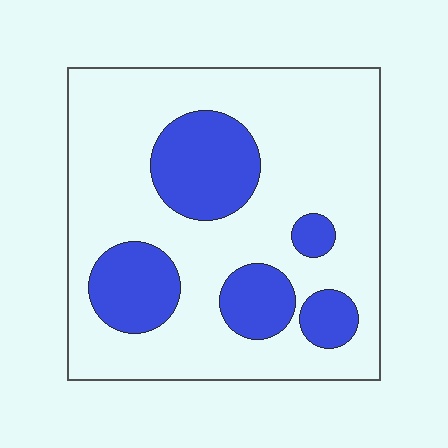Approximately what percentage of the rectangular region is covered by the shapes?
Approximately 25%.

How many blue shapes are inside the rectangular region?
5.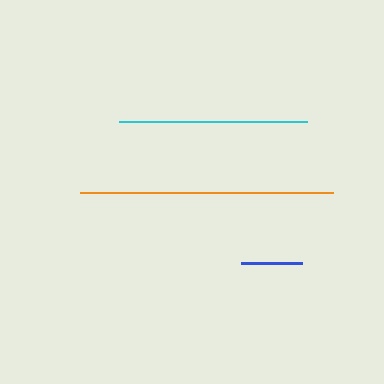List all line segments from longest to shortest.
From longest to shortest: orange, cyan, blue.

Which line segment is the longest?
The orange line is the longest at approximately 253 pixels.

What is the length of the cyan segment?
The cyan segment is approximately 189 pixels long.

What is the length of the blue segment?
The blue segment is approximately 60 pixels long.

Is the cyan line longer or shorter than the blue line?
The cyan line is longer than the blue line.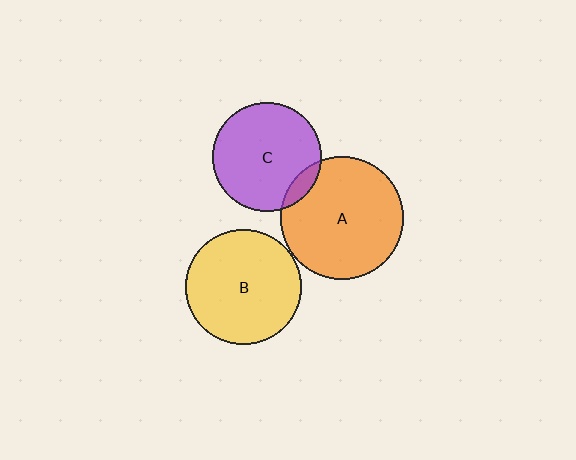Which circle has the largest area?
Circle A (orange).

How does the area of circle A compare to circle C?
Approximately 1.3 times.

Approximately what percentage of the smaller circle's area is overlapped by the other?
Approximately 10%.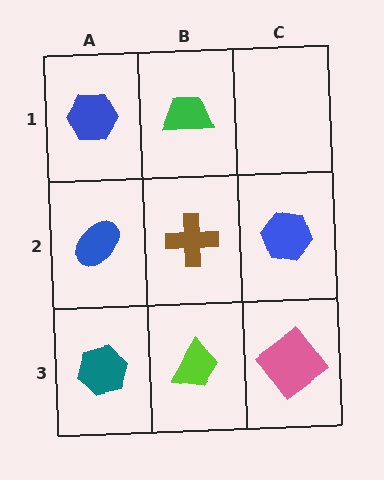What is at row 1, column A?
A blue hexagon.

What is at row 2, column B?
A brown cross.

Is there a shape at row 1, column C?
No, that cell is empty.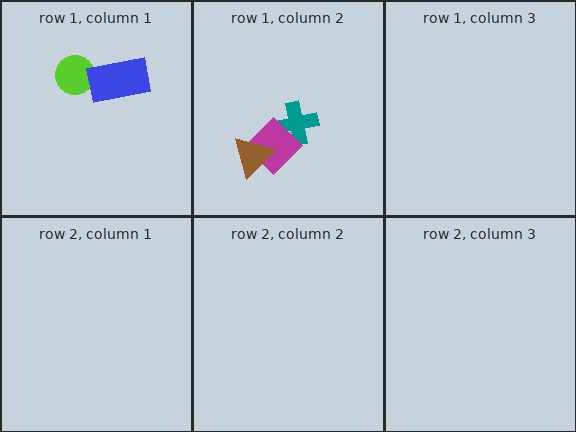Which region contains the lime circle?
The row 1, column 1 region.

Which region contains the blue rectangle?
The row 1, column 1 region.